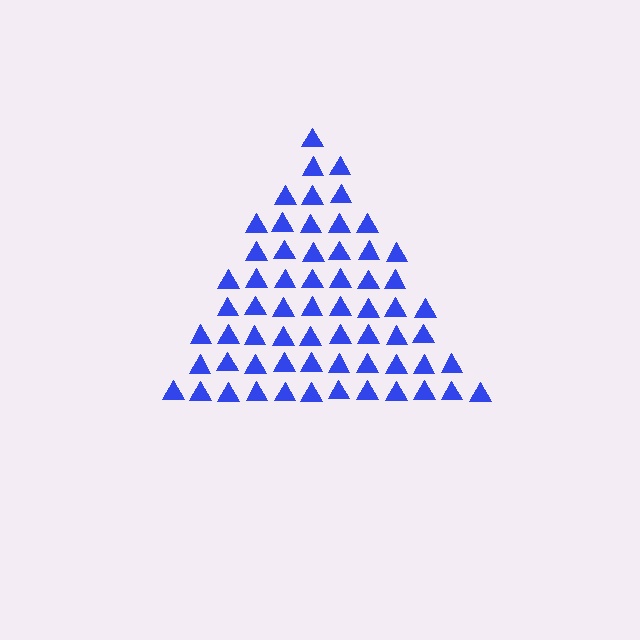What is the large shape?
The large shape is a triangle.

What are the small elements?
The small elements are triangles.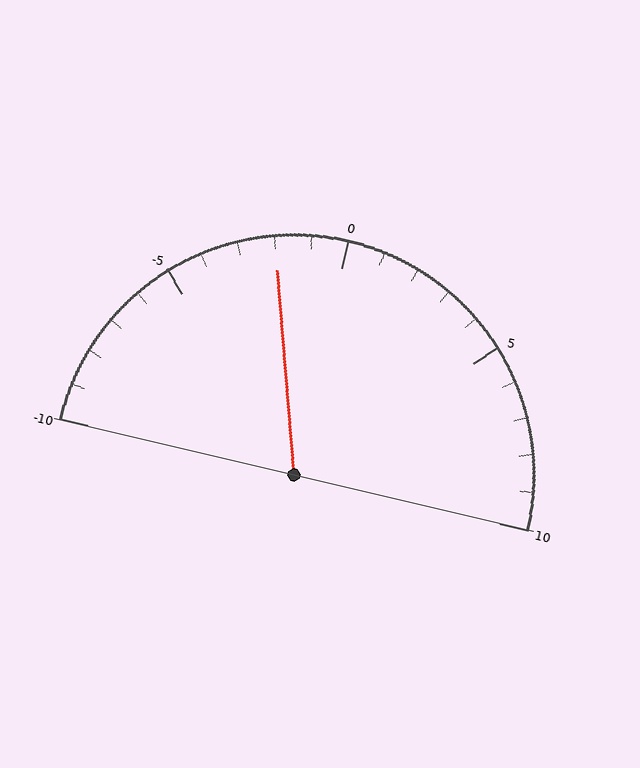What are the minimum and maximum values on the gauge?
The gauge ranges from -10 to 10.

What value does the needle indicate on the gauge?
The needle indicates approximately -2.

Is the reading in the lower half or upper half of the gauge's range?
The reading is in the lower half of the range (-10 to 10).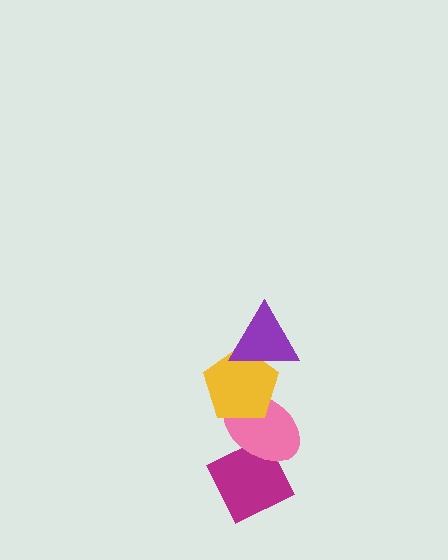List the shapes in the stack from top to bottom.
From top to bottom: the purple triangle, the yellow pentagon, the pink ellipse, the magenta diamond.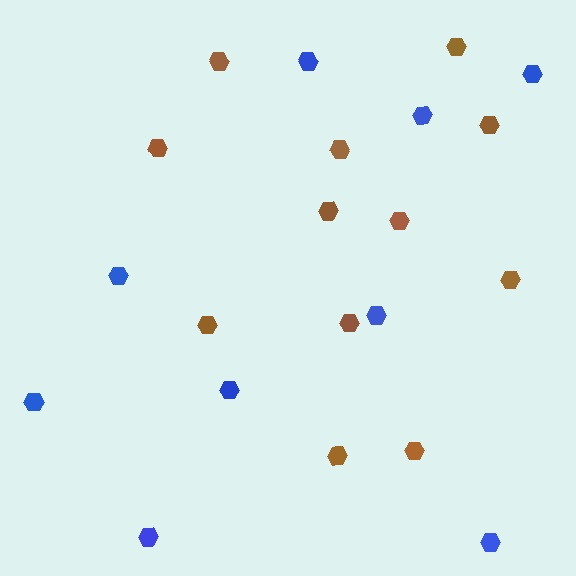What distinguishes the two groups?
There are 2 groups: one group of blue hexagons (9) and one group of brown hexagons (12).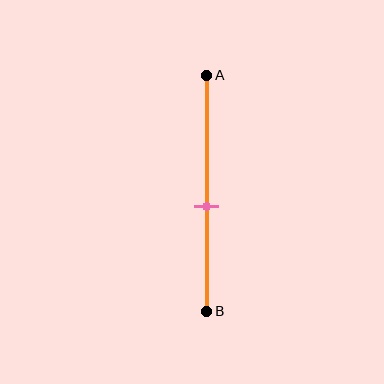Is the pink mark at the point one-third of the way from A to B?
No, the mark is at about 55% from A, not at the 33% one-third point.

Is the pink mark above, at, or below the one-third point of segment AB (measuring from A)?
The pink mark is below the one-third point of segment AB.